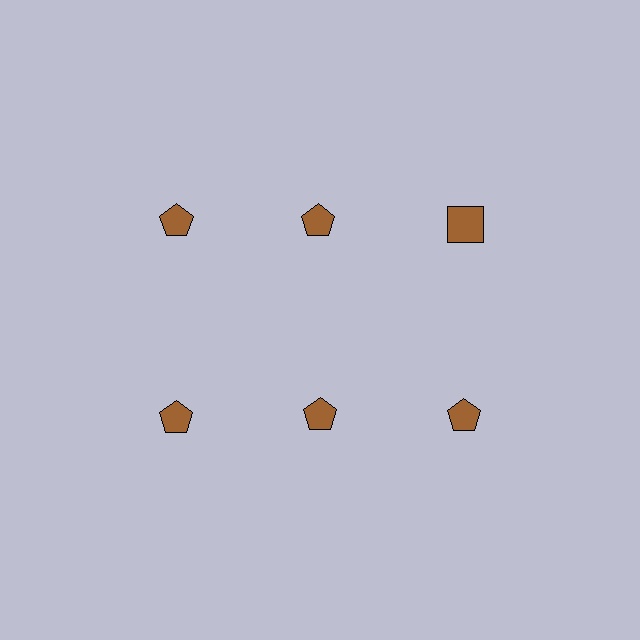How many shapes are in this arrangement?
There are 6 shapes arranged in a grid pattern.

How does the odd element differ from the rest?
It has a different shape: square instead of pentagon.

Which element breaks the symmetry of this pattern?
The brown square in the top row, center column breaks the symmetry. All other shapes are brown pentagons.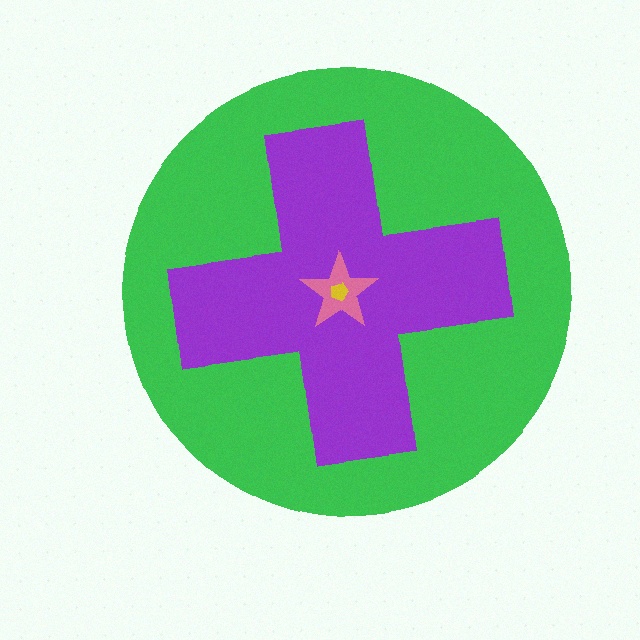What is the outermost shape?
The green circle.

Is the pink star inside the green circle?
Yes.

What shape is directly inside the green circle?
The purple cross.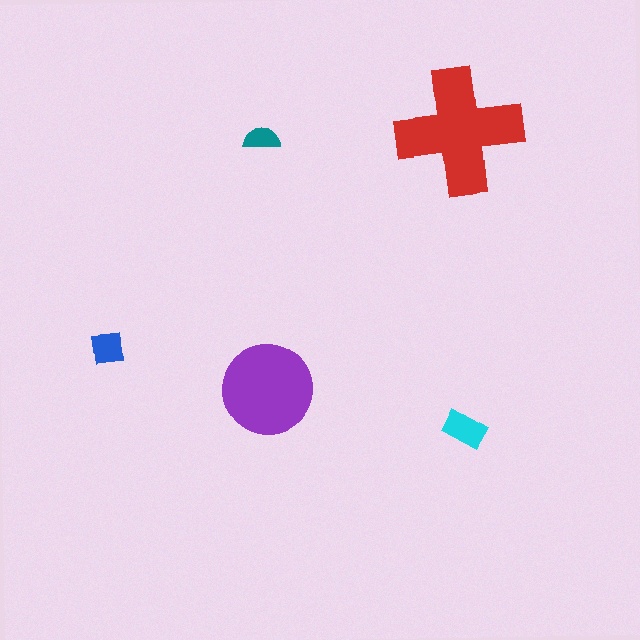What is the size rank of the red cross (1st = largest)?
1st.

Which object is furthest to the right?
The cyan rectangle is rightmost.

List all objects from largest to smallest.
The red cross, the purple circle, the cyan rectangle, the blue square, the teal semicircle.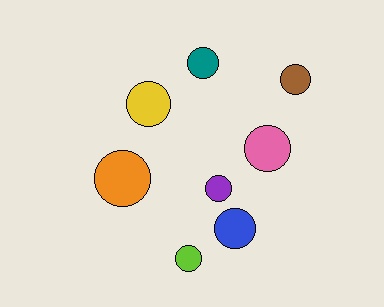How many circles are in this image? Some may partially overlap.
There are 8 circles.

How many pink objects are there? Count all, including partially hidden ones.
There is 1 pink object.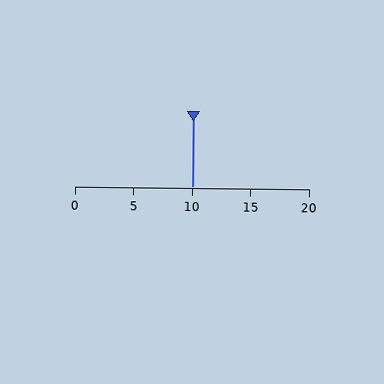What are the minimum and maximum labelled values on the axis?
The axis runs from 0 to 20.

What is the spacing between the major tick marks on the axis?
The major ticks are spaced 5 apart.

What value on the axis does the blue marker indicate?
The marker indicates approximately 10.